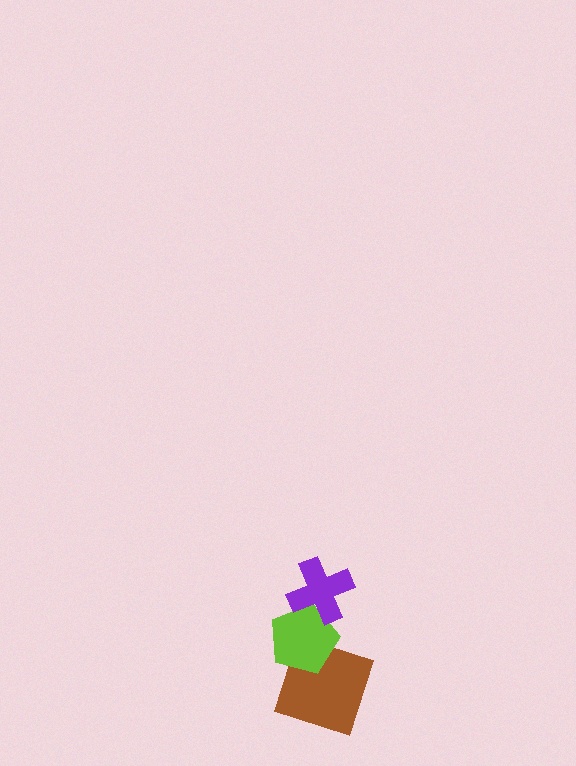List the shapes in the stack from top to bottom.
From top to bottom: the purple cross, the lime pentagon, the brown square.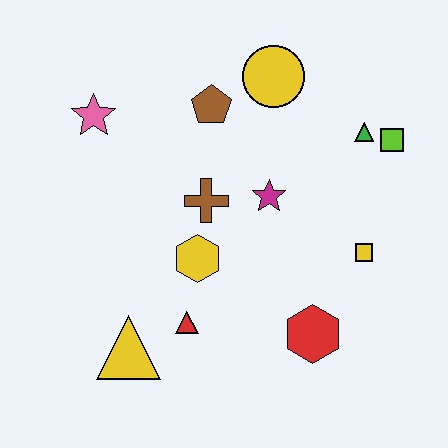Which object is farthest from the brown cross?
The lime square is farthest from the brown cross.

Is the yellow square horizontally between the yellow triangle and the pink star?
No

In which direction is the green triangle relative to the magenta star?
The green triangle is to the right of the magenta star.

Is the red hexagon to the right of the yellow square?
No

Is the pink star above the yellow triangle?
Yes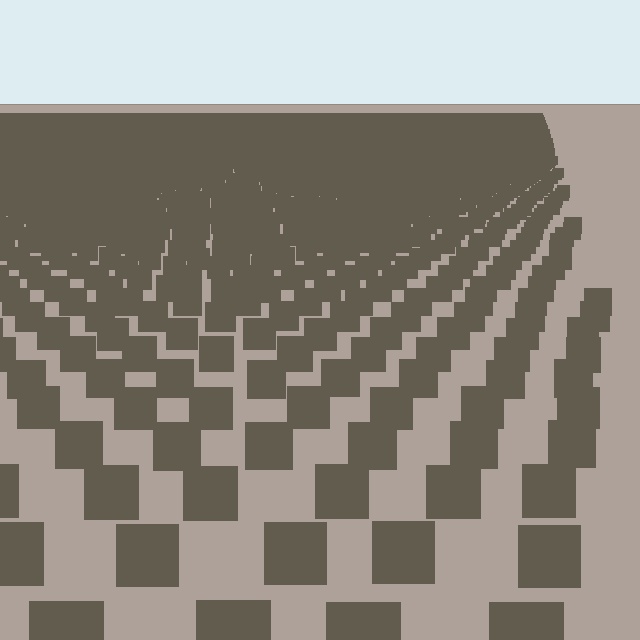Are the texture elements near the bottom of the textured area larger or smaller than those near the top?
Larger. Near the bottom, elements are closer to the viewer and appear at a bigger on-screen size.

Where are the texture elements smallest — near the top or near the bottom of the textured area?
Near the top.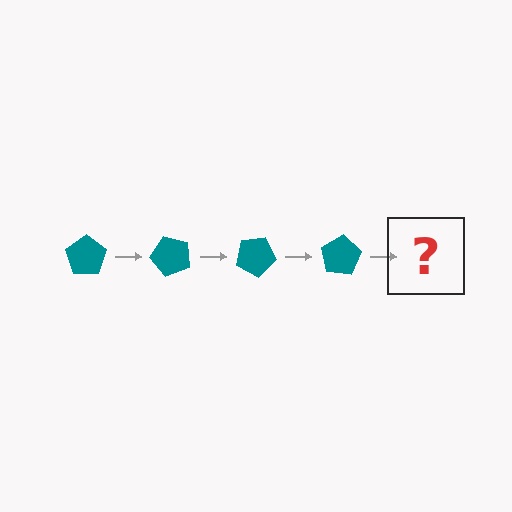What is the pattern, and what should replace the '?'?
The pattern is that the pentagon rotates 50 degrees each step. The '?' should be a teal pentagon rotated 200 degrees.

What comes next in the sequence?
The next element should be a teal pentagon rotated 200 degrees.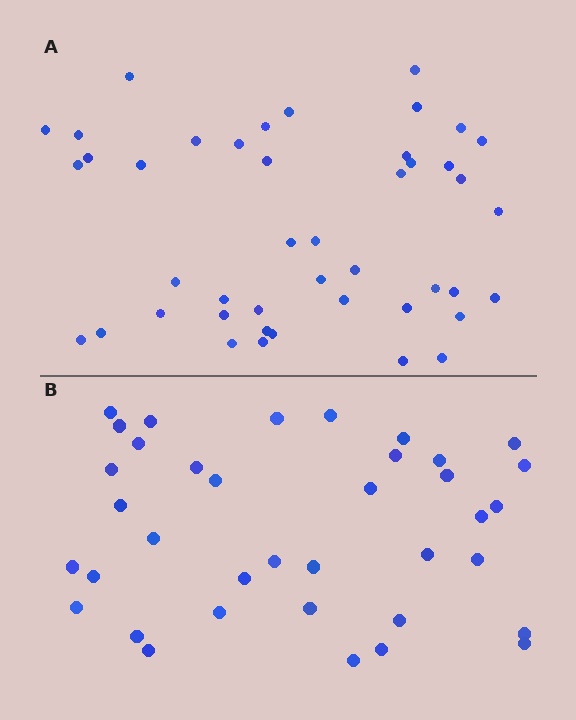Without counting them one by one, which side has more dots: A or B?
Region A (the top region) has more dots.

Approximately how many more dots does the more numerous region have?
Region A has roughly 8 or so more dots than region B.